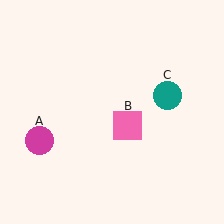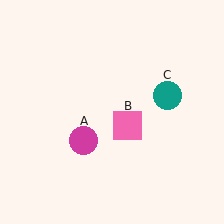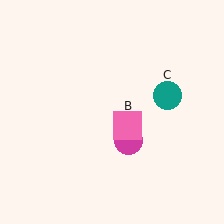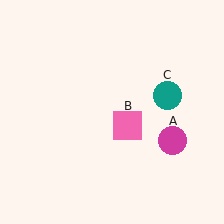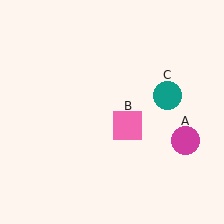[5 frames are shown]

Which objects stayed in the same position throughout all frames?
Pink square (object B) and teal circle (object C) remained stationary.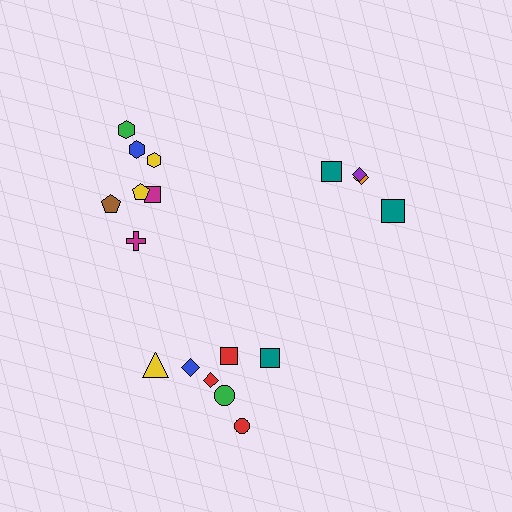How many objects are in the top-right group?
There are 4 objects.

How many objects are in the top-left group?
There are 7 objects.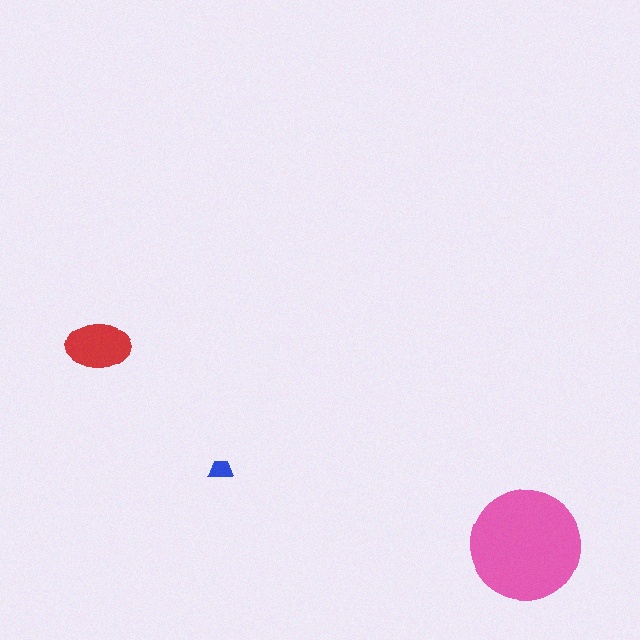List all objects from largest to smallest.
The pink circle, the red ellipse, the blue trapezoid.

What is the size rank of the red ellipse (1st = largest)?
2nd.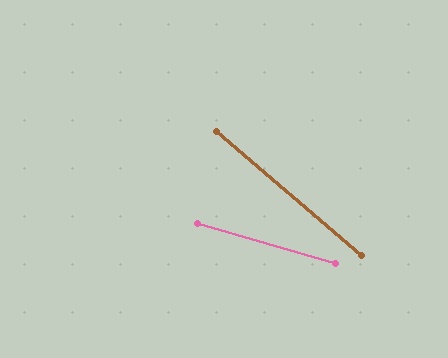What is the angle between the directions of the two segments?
Approximately 24 degrees.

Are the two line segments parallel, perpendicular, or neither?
Neither parallel nor perpendicular — they differ by about 24°.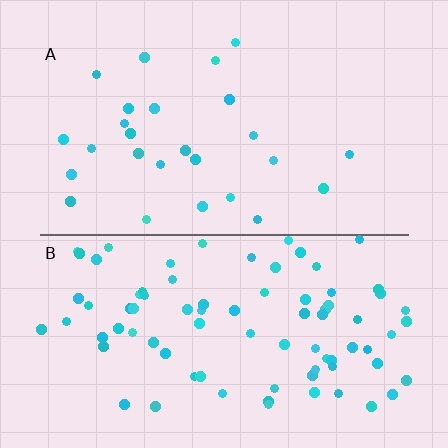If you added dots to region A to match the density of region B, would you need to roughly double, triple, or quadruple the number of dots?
Approximately triple.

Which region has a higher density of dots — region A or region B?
B (the bottom).